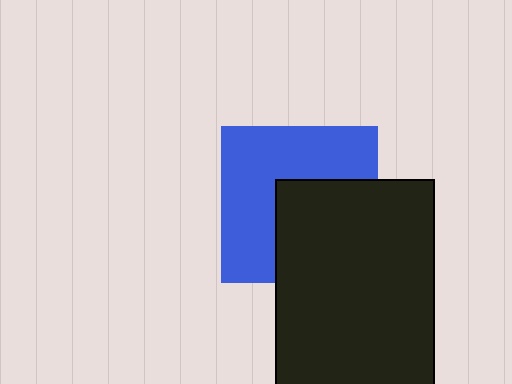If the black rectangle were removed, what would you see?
You would see the complete blue square.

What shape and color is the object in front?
The object in front is a black rectangle.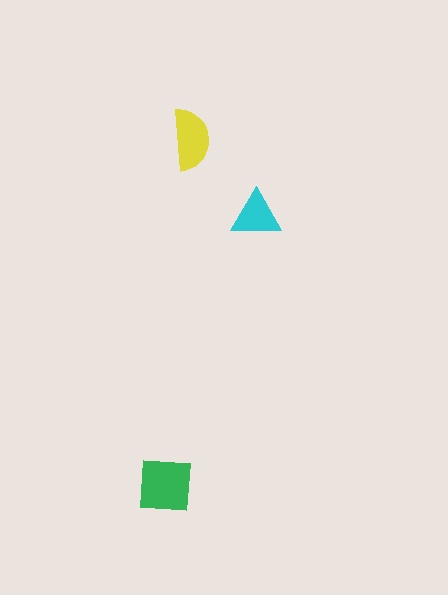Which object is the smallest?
The cyan triangle.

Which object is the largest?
The green square.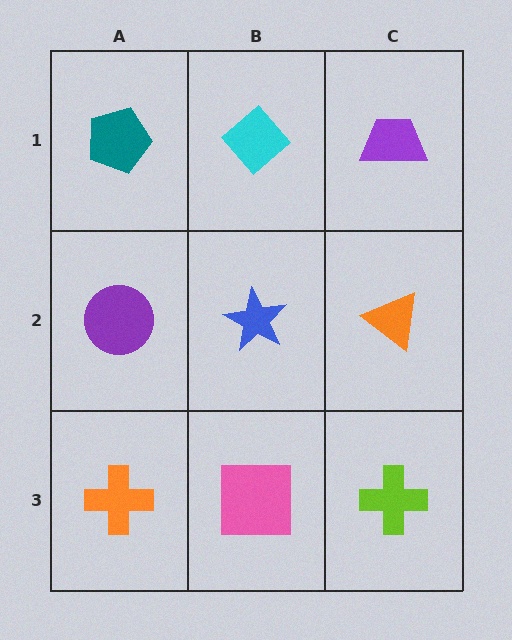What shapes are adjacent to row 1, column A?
A purple circle (row 2, column A), a cyan diamond (row 1, column B).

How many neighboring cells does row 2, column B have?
4.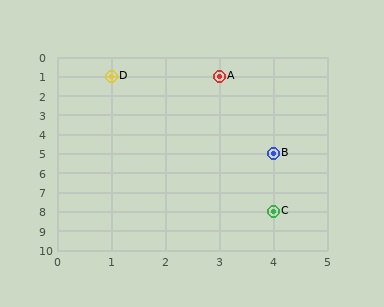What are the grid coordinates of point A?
Point A is at grid coordinates (3, 1).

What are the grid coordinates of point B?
Point B is at grid coordinates (4, 5).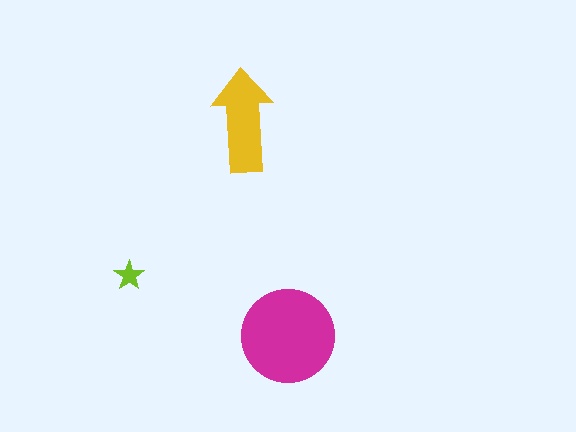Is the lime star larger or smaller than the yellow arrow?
Smaller.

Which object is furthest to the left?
The lime star is leftmost.